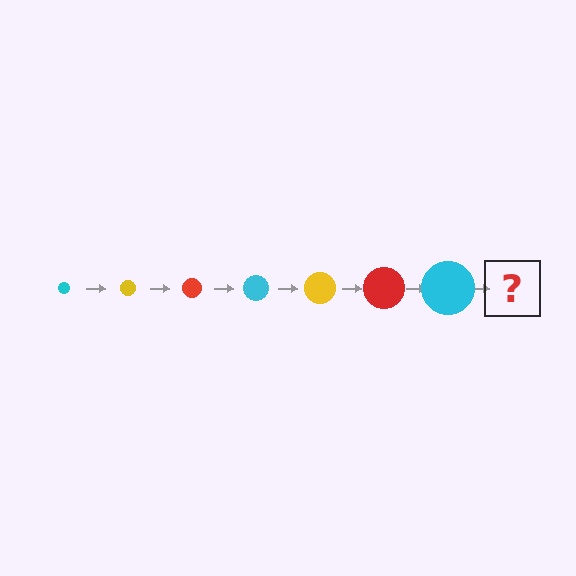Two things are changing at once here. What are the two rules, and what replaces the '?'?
The two rules are that the circle grows larger each step and the color cycles through cyan, yellow, and red. The '?' should be a yellow circle, larger than the previous one.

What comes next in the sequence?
The next element should be a yellow circle, larger than the previous one.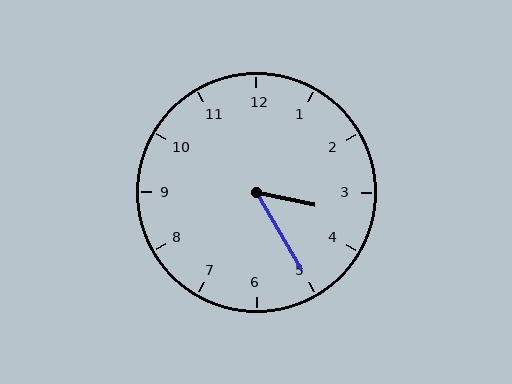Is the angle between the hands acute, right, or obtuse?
It is acute.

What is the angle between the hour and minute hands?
Approximately 48 degrees.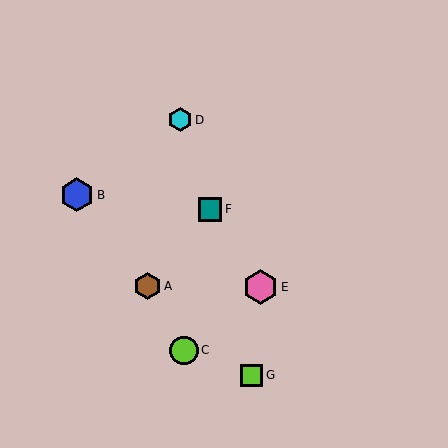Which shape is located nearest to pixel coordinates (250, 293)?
The pink hexagon (labeled E) at (260, 287) is nearest to that location.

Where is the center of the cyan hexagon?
The center of the cyan hexagon is at (180, 120).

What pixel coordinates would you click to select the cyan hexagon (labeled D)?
Click at (180, 120) to select the cyan hexagon D.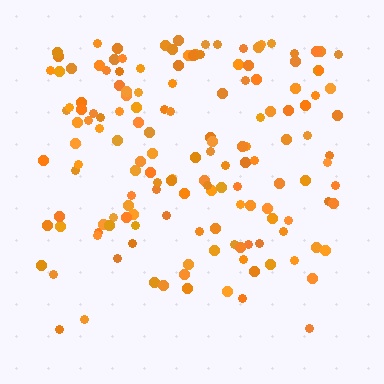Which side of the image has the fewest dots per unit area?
The bottom.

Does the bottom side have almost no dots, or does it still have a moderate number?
Still a moderate number, just noticeably fewer than the top.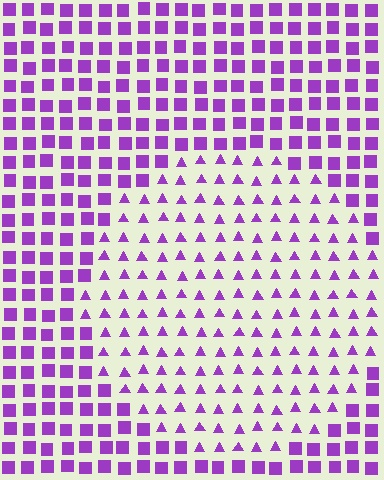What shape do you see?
I see a circle.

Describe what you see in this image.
The image is filled with small purple elements arranged in a uniform grid. A circle-shaped region contains triangles, while the surrounding area contains squares. The boundary is defined purely by the change in element shape.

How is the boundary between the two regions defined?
The boundary is defined by a change in element shape: triangles inside vs. squares outside. All elements share the same color and spacing.